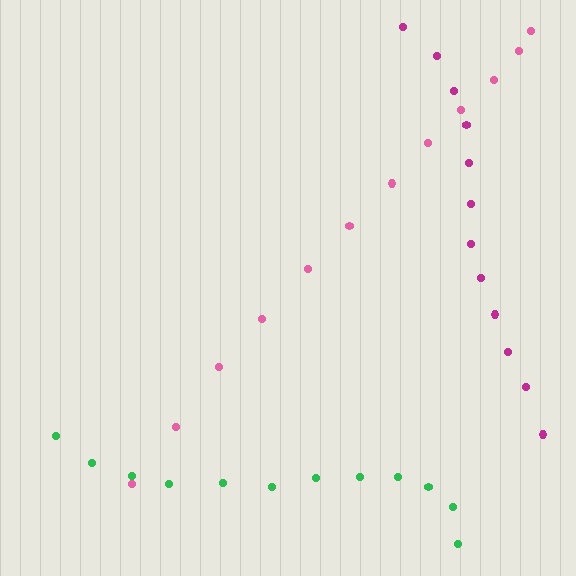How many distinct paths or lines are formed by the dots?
There are 3 distinct paths.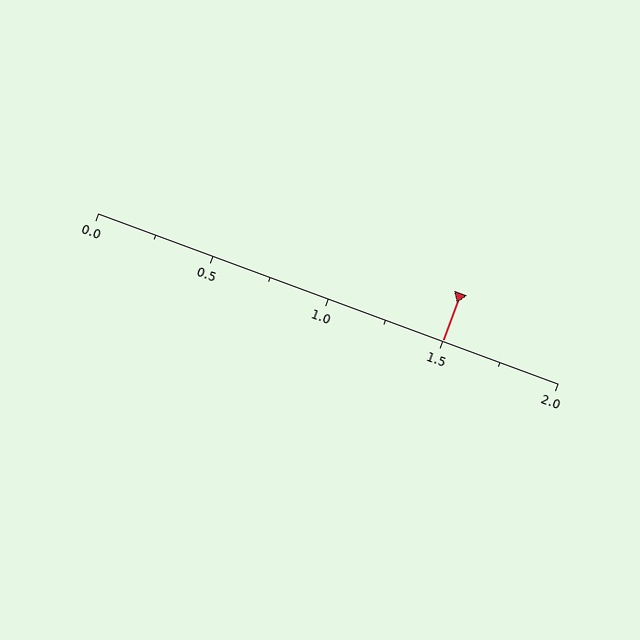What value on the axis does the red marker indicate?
The marker indicates approximately 1.5.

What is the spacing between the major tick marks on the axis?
The major ticks are spaced 0.5 apart.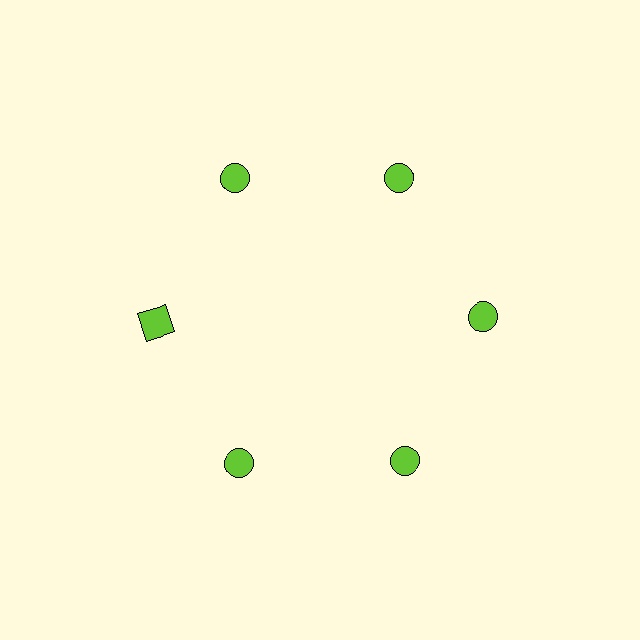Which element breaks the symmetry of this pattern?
The lime square at roughly the 9 o'clock position breaks the symmetry. All other shapes are lime circles.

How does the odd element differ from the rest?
It has a different shape: square instead of circle.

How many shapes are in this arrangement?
There are 6 shapes arranged in a ring pattern.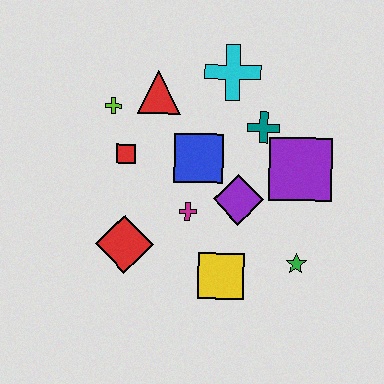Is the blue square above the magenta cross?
Yes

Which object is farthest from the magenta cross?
The cyan cross is farthest from the magenta cross.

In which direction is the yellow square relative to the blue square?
The yellow square is below the blue square.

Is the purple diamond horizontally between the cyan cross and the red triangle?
No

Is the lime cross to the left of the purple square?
Yes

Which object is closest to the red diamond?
The magenta cross is closest to the red diamond.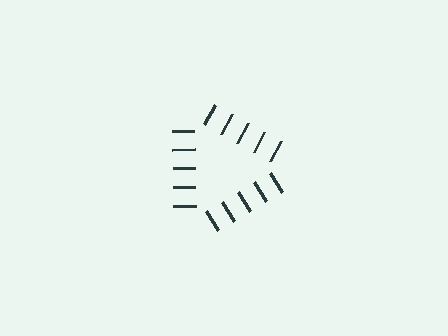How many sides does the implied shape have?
3 sides — the line-ends trace a triangle.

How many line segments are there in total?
15 — 5 along each of the 3 edges.